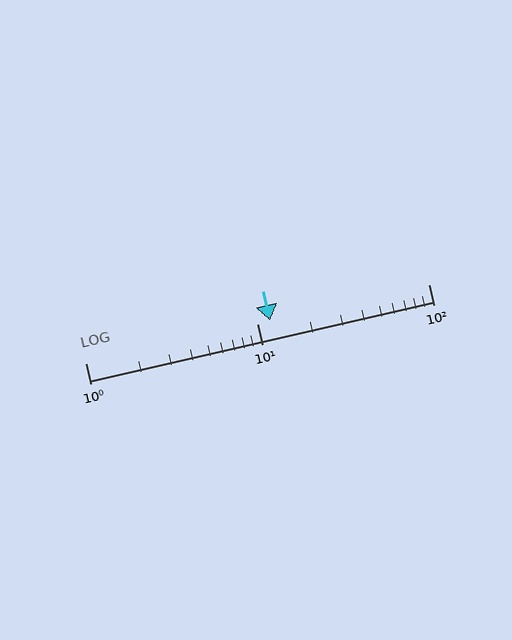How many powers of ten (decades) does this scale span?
The scale spans 2 decades, from 1 to 100.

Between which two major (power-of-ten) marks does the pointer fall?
The pointer is between 10 and 100.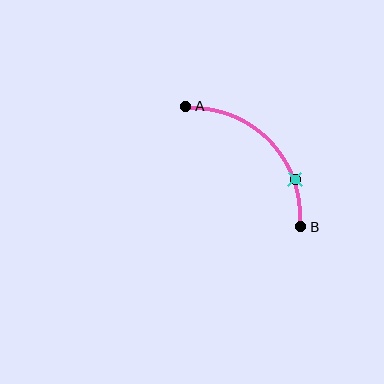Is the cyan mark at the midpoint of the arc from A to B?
No. The cyan mark lies on the arc but is closer to endpoint B. The arc midpoint would be at the point on the curve equidistant along the arc from both A and B.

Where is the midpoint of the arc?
The arc midpoint is the point on the curve farthest from the straight line joining A and B. It sits above and to the right of that line.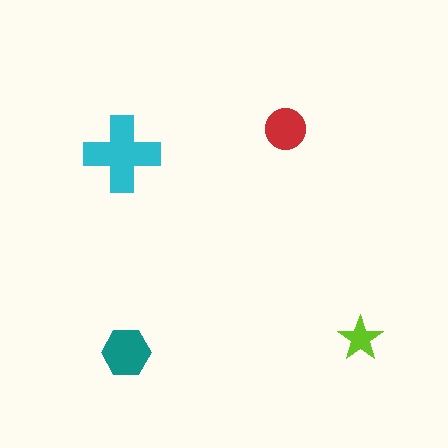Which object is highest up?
The red circle is topmost.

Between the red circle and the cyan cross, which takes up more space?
The cyan cross.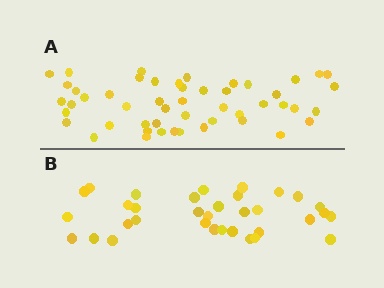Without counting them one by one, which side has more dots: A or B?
Region A (the top region) has more dots.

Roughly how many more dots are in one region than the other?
Region A has approximately 15 more dots than region B.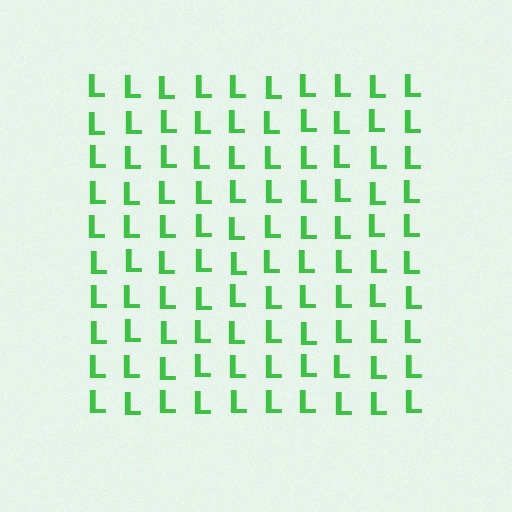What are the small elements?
The small elements are letter L's.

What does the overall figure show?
The overall figure shows a square.